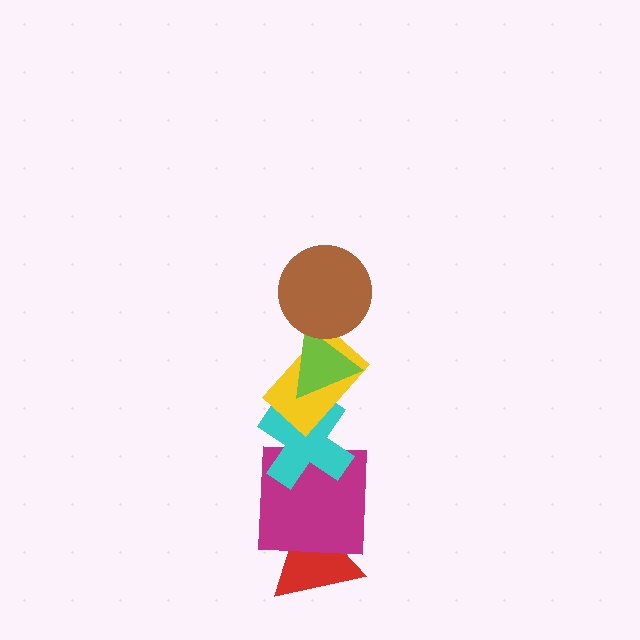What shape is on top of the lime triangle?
The brown circle is on top of the lime triangle.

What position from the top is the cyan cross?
The cyan cross is 4th from the top.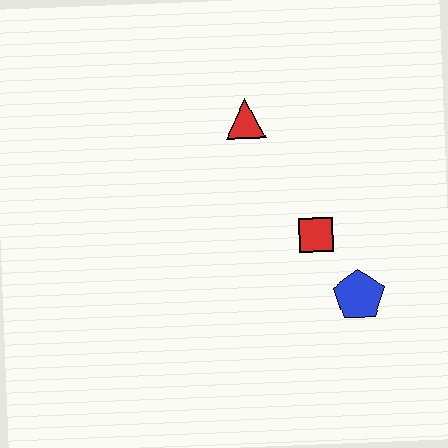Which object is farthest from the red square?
The red triangle is farthest from the red square.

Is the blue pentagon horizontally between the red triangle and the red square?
No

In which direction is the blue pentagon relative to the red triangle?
The blue pentagon is below the red triangle.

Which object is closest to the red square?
The blue pentagon is closest to the red square.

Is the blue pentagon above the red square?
No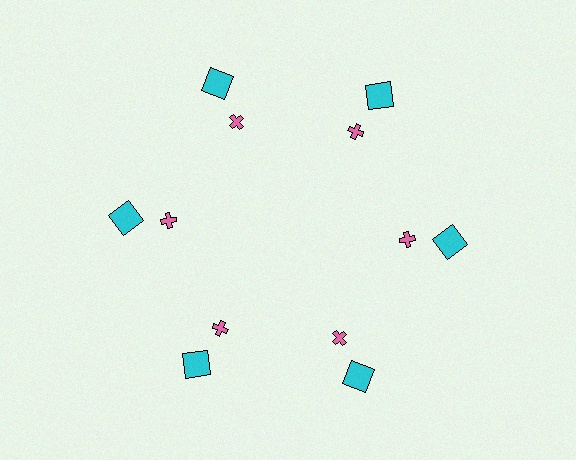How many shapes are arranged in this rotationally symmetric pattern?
There are 12 shapes, arranged in 6 groups of 2.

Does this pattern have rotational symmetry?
Yes, this pattern has 6-fold rotational symmetry. It looks the same after rotating 60 degrees around the center.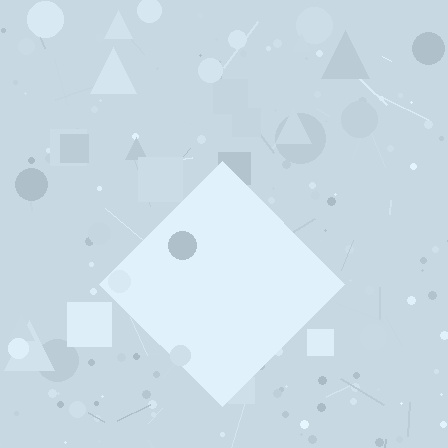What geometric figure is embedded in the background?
A diamond is embedded in the background.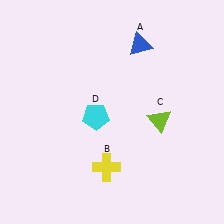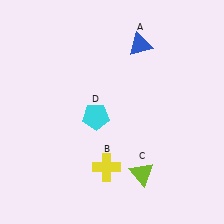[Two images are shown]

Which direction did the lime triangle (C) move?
The lime triangle (C) moved down.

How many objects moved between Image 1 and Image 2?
1 object moved between the two images.